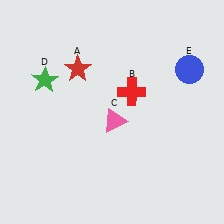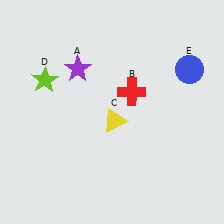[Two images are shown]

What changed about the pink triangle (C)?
In Image 1, C is pink. In Image 2, it changed to yellow.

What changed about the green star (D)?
In Image 1, D is green. In Image 2, it changed to lime.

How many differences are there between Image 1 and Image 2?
There are 3 differences between the two images.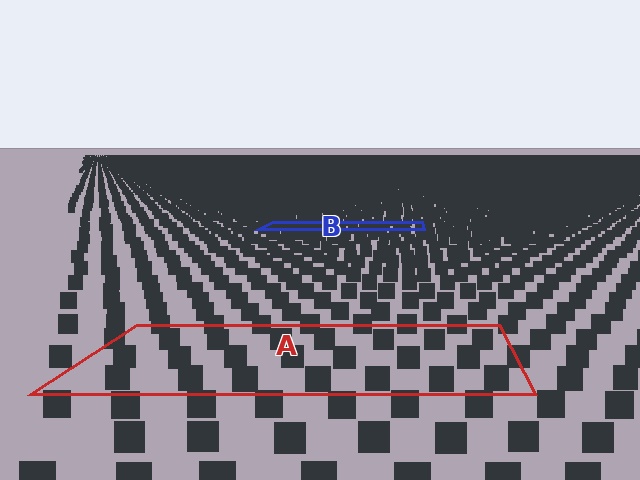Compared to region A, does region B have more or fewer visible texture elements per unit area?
Region B has more texture elements per unit area — they are packed more densely because it is farther away.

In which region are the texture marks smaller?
The texture marks are smaller in region B, because it is farther away.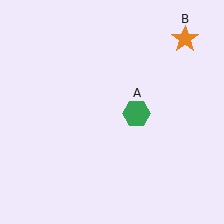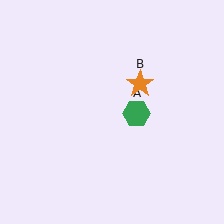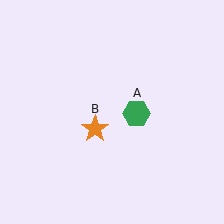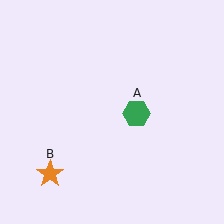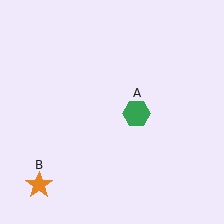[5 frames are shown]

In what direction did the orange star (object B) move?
The orange star (object B) moved down and to the left.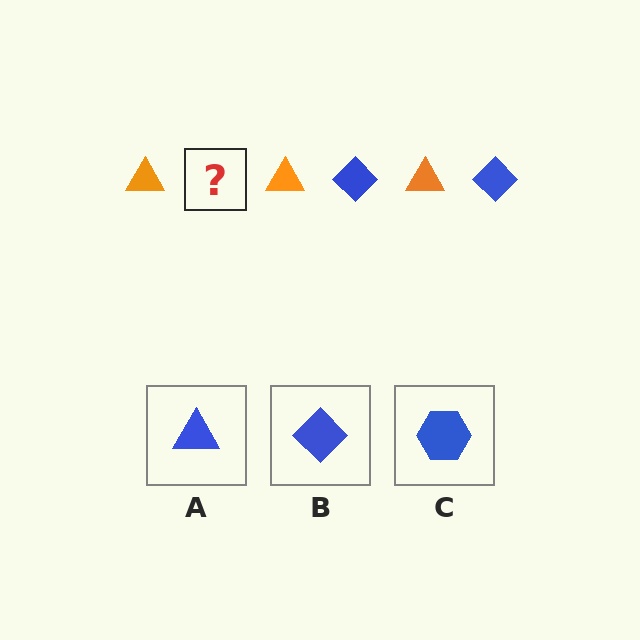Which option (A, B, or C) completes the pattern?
B.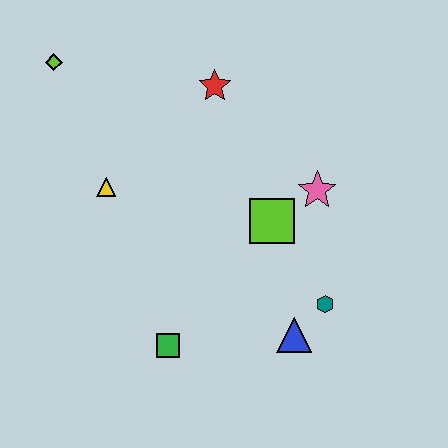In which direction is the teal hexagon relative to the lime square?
The teal hexagon is below the lime square.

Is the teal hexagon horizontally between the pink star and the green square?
No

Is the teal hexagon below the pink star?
Yes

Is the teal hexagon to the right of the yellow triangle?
Yes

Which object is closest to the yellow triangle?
The lime diamond is closest to the yellow triangle.